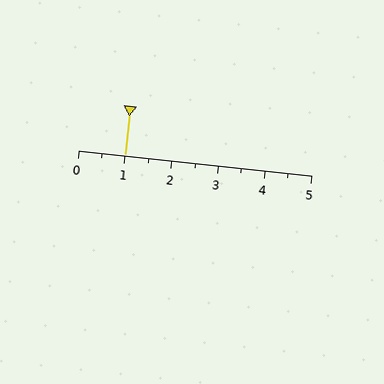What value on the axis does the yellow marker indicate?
The marker indicates approximately 1.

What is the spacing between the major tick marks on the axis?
The major ticks are spaced 1 apart.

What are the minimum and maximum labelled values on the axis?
The axis runs from 0 to 5.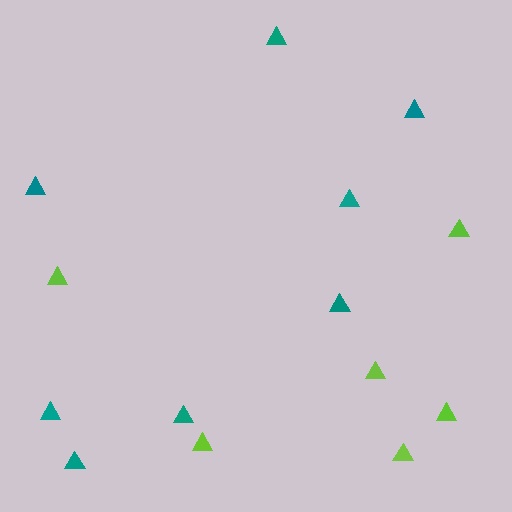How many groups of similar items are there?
There are 2 groups: one group of teal triangles (8) and one group of lime triangles (6).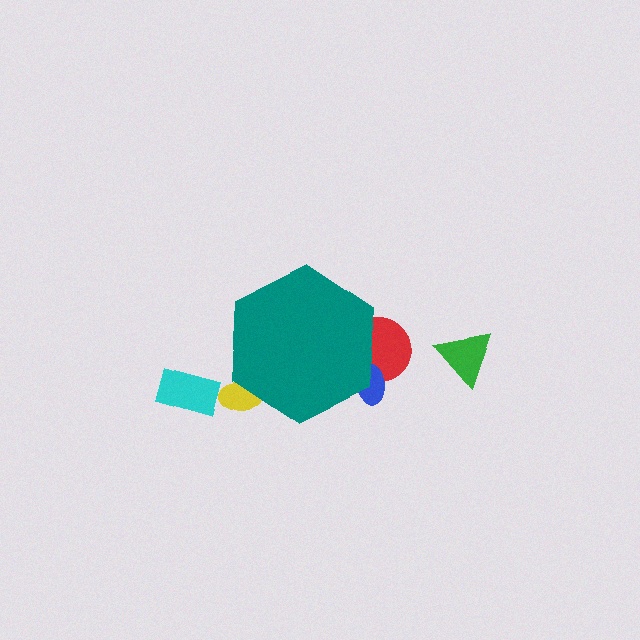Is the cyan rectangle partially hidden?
No, the cyan rectangle is fully visible.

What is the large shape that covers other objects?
A teal hexagon.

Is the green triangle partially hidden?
No, the green triangle is fully visible.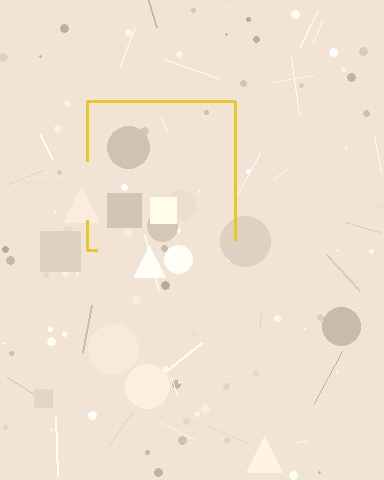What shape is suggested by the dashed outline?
The dashed outline suggests a square.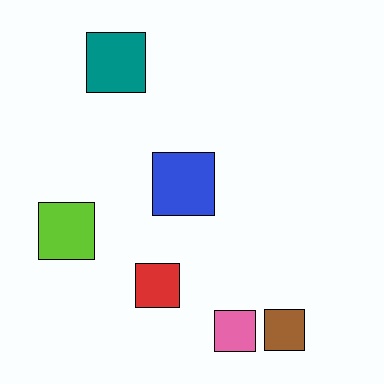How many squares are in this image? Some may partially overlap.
There are 6 squares.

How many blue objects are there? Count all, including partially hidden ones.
There is 1 blue object.